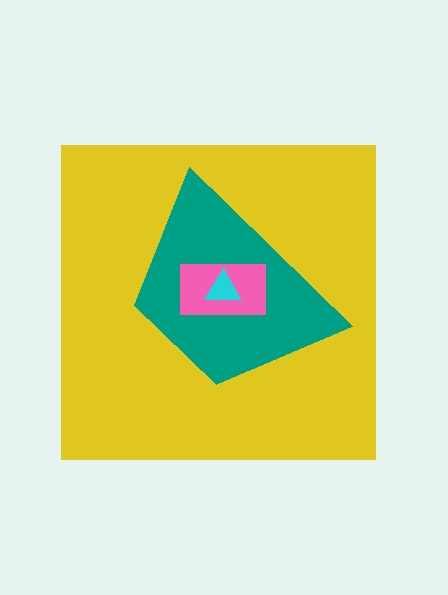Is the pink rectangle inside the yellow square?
Yes.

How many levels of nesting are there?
4.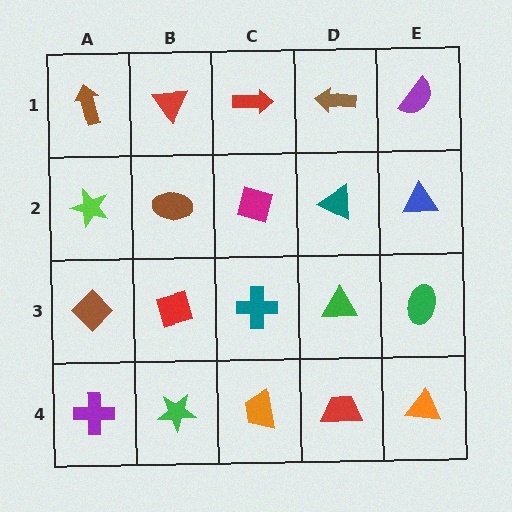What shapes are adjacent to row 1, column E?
A blue triangle (row 2, column E), a brown arrow (row 1, column D).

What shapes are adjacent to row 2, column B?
A red triangle (row 1, column B), a red diamond (row 3, column B), a lime star (row 2, column A), a magenta diamond (row 2, column C).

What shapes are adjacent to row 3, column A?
A lime star (row 2, column A), a purple cross (row 4, column A), a red diamond (row 3, column B).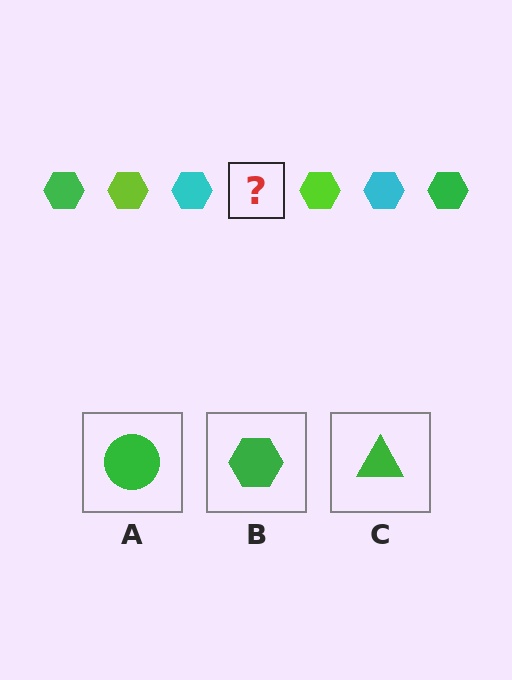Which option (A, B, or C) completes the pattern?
B.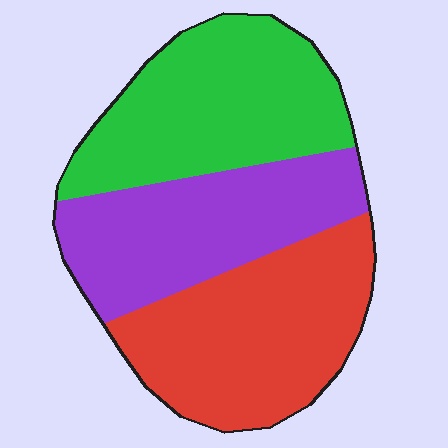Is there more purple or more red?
Red.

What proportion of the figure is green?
Green takes up about one third (1/3) of the figure.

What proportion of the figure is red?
Red covers 35% of the figure.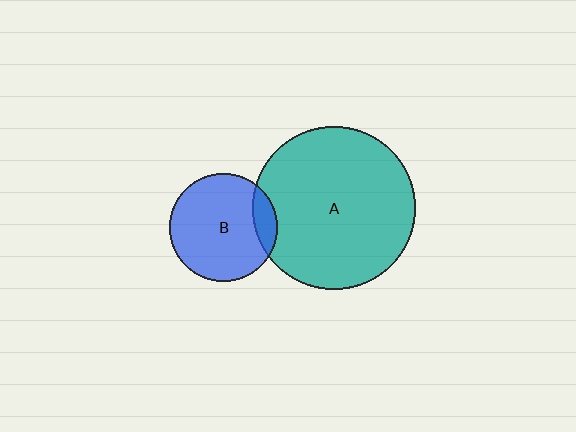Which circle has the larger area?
Circle A (teal).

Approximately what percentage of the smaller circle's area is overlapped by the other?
Approximately 15%.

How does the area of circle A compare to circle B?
Approximately 2.3 times.